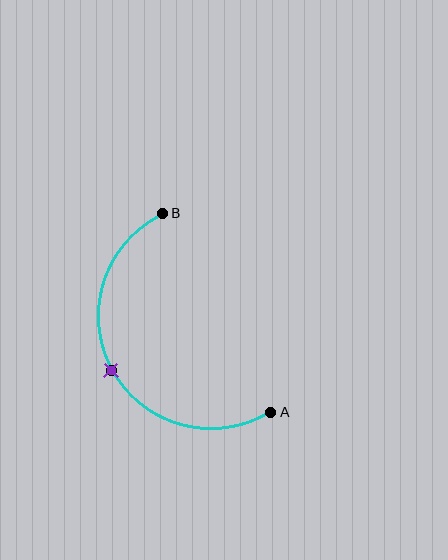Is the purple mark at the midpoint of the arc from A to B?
Yes. The purple mark lies on the arc at equal arc-length from both A and B — it is the arc midpoint.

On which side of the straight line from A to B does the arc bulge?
The arc bulges to the left of the straight line connecting A and B.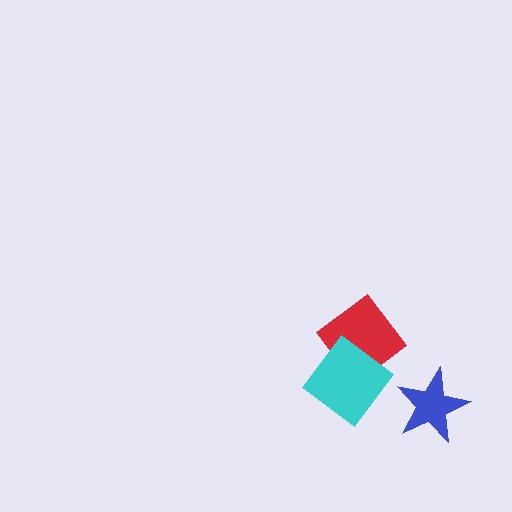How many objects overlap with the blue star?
0 objects overlap with the blue star.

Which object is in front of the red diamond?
The cyan diamond is in front of the red diamond.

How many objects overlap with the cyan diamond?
1 object overlaps with the cyan diamond.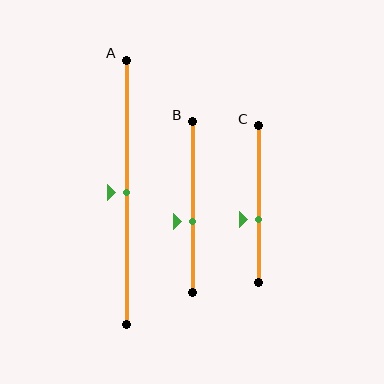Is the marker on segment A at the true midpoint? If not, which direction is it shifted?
Yes, the marker on segment A is at the true midpoint.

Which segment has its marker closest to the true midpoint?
Segment A has its marker closest to the true midpoint.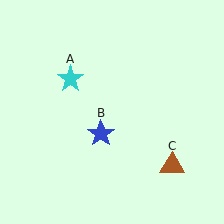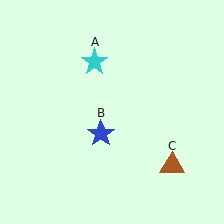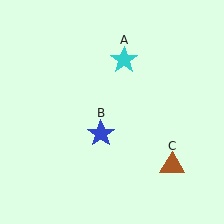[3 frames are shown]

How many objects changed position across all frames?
1 object changed position: cyan star (object A).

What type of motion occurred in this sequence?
The cyan star (object A) rotated clockwise around the center of the scene.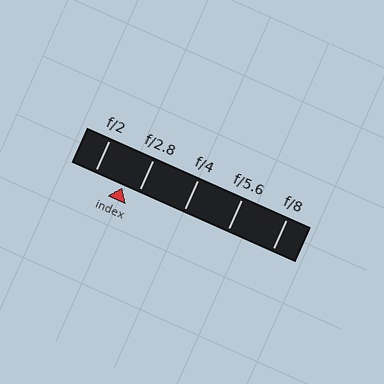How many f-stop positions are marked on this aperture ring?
There are 5 f-stop positions marked.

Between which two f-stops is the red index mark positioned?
The index mark is between f/2 and f/2.8.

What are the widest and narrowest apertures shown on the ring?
The widest aperture shown is f/2 and the narrowest is f/8.